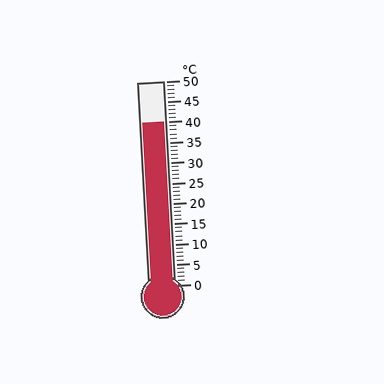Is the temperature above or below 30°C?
The temperature is above 30°C.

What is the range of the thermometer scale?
The thermometer scale ranges from 0°C to 50°C.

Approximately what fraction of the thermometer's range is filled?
The thermometer is filled to approximately 80% of its range.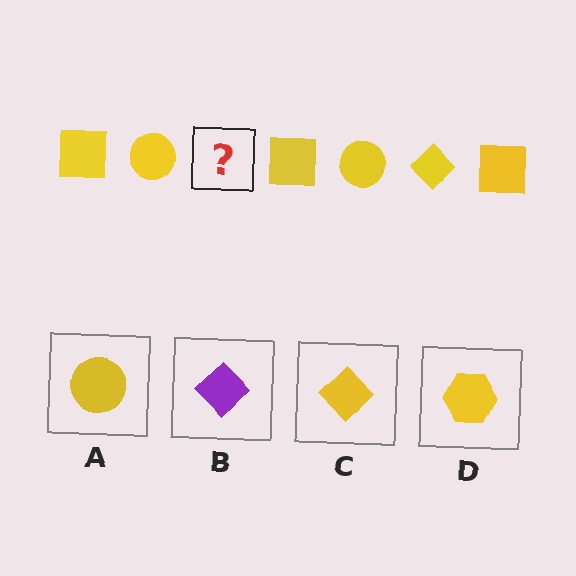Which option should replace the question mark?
Option C.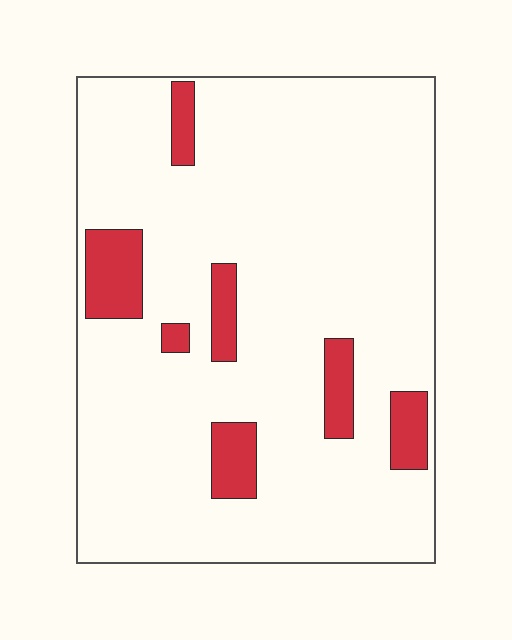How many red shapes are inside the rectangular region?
7.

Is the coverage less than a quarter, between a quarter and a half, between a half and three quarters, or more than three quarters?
Less than a quarter.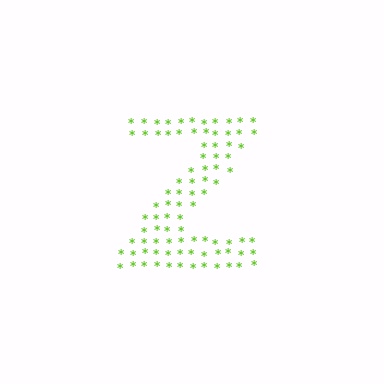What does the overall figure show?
The overall figure shows the letter Z.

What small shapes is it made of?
It is made of small asterisks.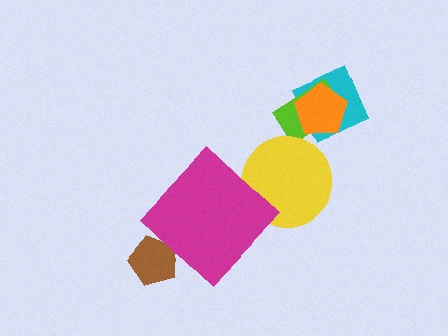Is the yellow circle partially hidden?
Yes, it is partially covered by another shape.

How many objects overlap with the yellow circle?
1 object overlaps with the yellow circle.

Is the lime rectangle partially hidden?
Yes, it is partially covered by another shape.